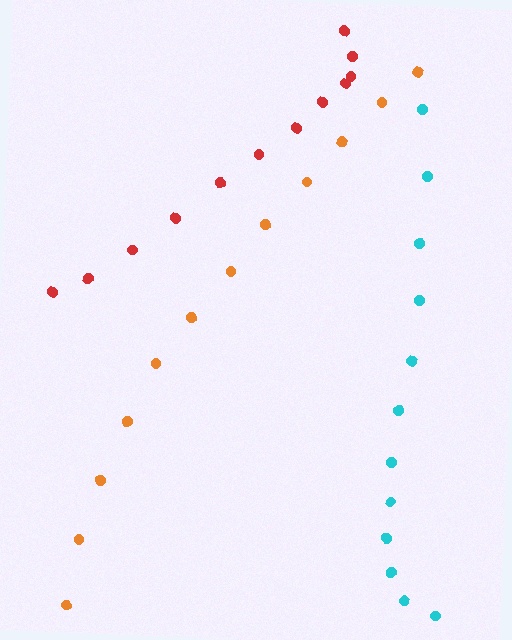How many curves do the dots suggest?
There are 3 distinct paths.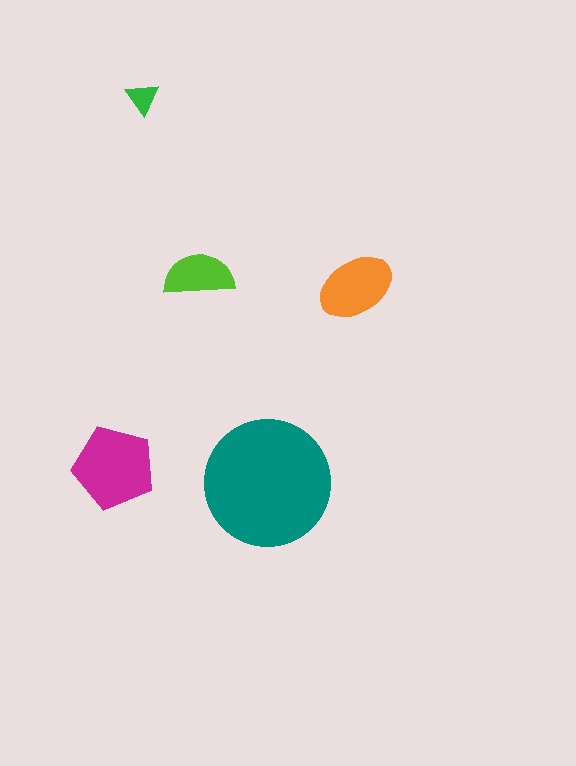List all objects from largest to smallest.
The teal circle, the magenta pentagon, the orange ellipse, the lime semicircle, the green triangle.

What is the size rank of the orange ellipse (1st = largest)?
3rd.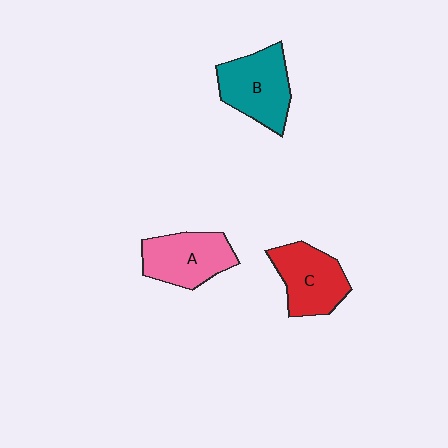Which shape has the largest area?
Shape B (teal).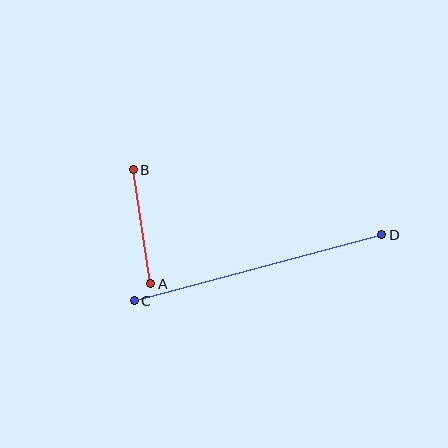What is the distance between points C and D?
The distance is approximately 256 pixels.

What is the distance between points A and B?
The distance is approximately 116 pixels.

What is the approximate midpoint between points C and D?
The midpoint is at approximately (258, 268) pixels.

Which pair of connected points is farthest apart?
Points C and D are farthest apart.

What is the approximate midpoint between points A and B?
The midpoint is at approximately (142, 227) pixels.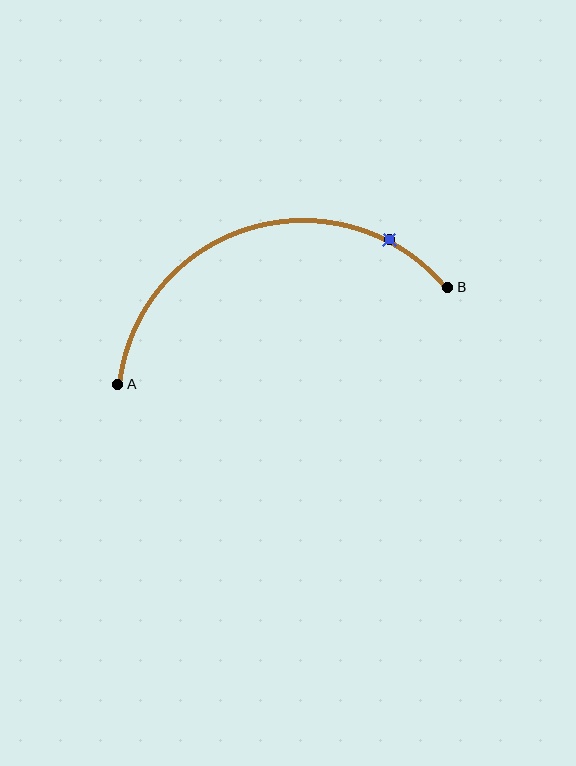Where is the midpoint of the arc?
The arc midpoint is the point on the curve farthest from the straight line joining A and B. It sits above that line.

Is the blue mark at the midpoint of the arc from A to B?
No. The blue mark lies on the arc but is closer to endpoint B. The arc midpoint would be at the point on the curve equidistant along the arc from both A and B.